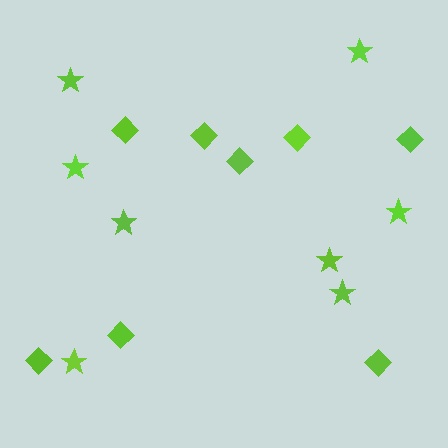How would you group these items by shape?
There are 2 groups: one group of stars (8) and one group of diamonds (8).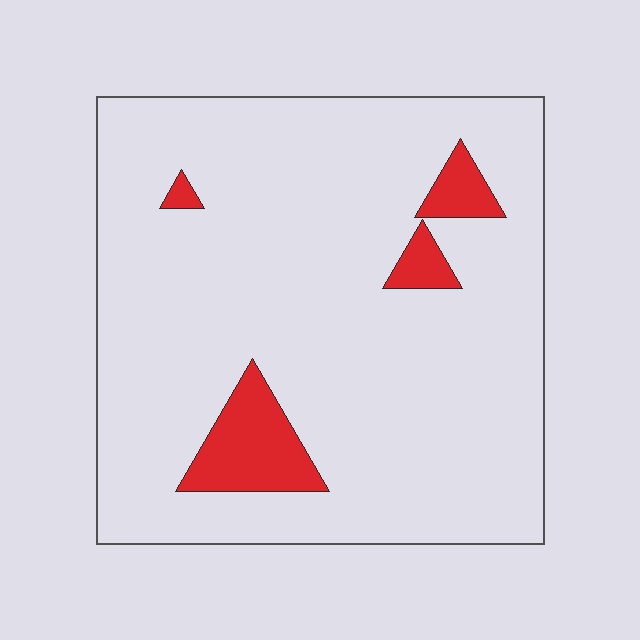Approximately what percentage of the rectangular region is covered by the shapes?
Approximately 10%.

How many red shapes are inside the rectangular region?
4.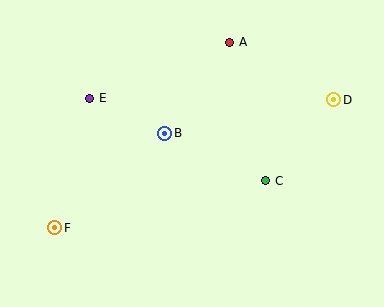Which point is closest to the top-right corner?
Point D is closest to the top-right corner.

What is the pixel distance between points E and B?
The distance between E and B is 83 pixels.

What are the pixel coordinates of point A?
Point A is at (230, 42).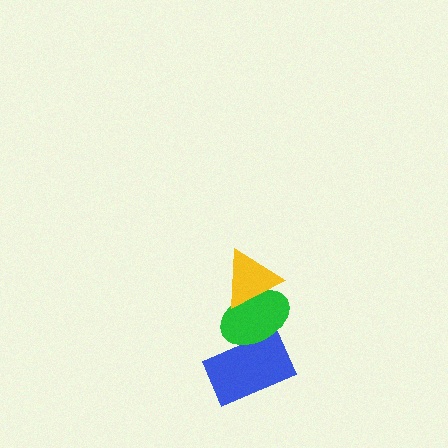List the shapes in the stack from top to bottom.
From top to bottom: the yellow triangle, the green ellipse, the blue rectangle.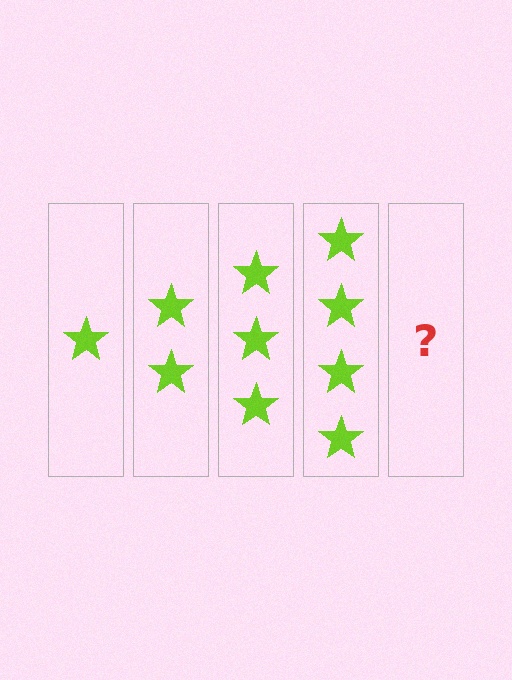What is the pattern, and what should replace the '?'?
The pattern is that each step adds one more star. The '?' should be 5 stars.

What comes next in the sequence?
The next element should be 5 stars.